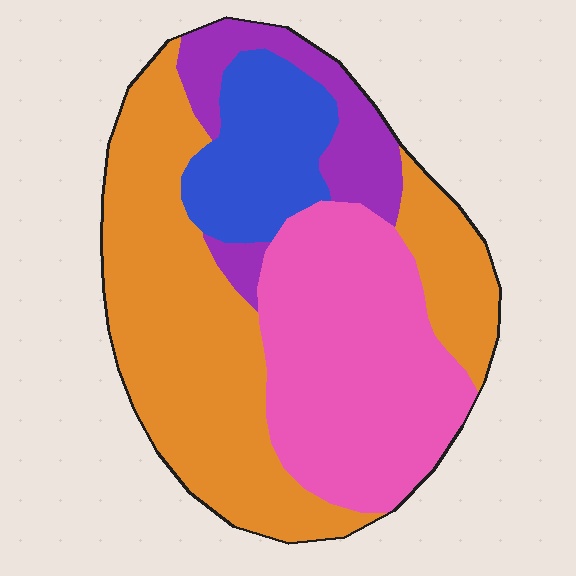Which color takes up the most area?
Orange, at roughly 45%.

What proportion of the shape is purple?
Purple takes up about one eighth (1/8) of the shape.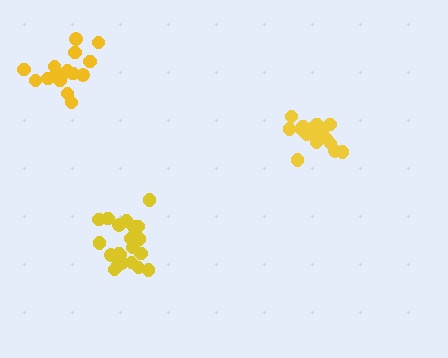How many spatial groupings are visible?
There are 3 spatial groupings.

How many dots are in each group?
Group 1: 18 dots, Group 2: 16 dots, Group 3: 21 dots (55 total).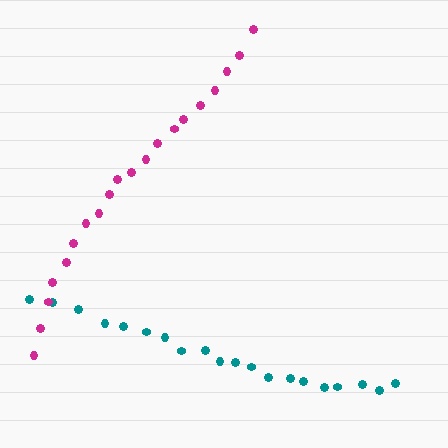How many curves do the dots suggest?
There are 2 distinct paths.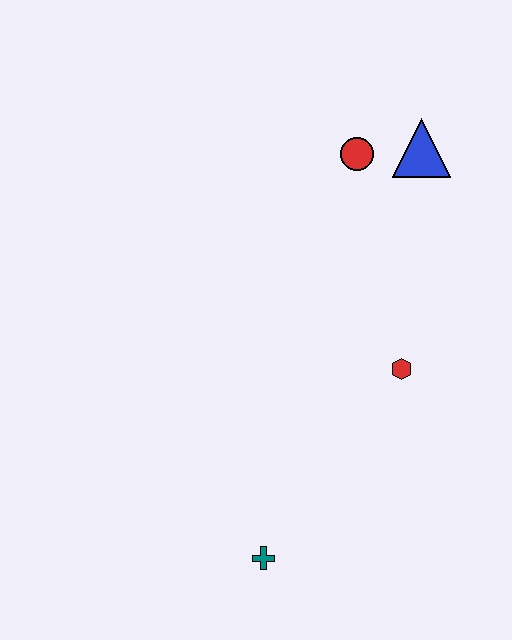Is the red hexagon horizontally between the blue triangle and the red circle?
Yes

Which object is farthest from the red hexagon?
The teal cross is farthest from the red hexagon.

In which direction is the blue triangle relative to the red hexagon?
The blue triangle is above the red hexagon.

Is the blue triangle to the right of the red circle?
Yes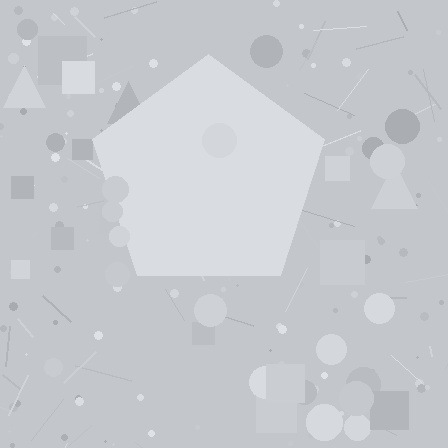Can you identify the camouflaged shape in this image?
The camouflaged shape is a pentagon.